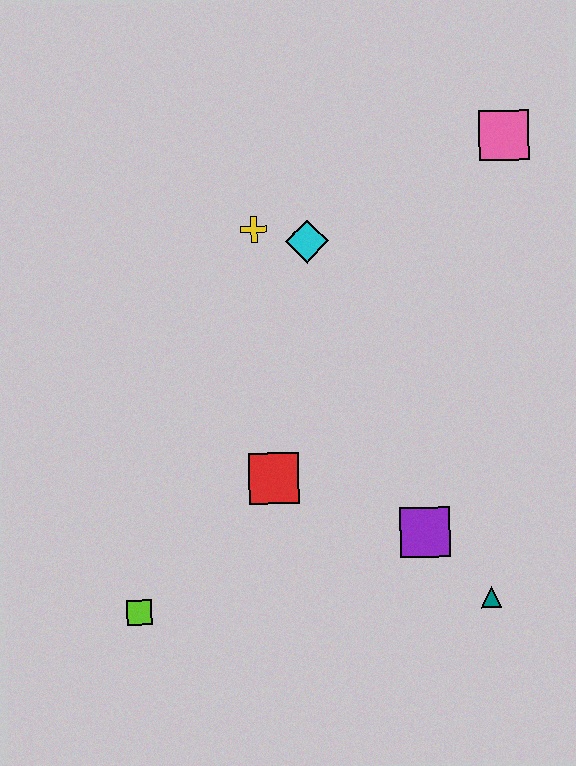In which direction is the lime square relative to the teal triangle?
The lime square is to the left of the teal triangle.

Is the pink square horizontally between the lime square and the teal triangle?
No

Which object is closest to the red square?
The purple square is closest to the red square.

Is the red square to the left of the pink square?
Yes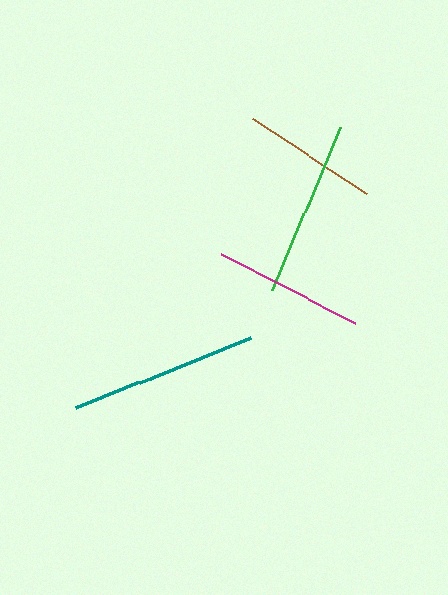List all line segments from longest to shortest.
From longest to shortest: teal, green, magenta, brown.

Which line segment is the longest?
The teal line is the longest at approximately 188 pixels.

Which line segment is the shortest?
The brown line is the shortest at approximately 136 pixels.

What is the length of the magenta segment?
The magenta segment is approximately 151 pixels long.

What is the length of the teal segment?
The teal segment is approximately 188 pixels long.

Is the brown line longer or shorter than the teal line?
The teal line is longer than the brown line.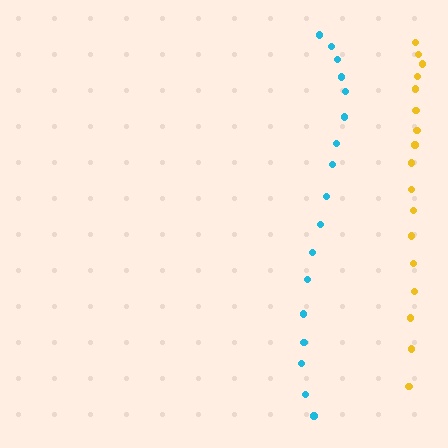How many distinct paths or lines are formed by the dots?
There are 2 distinct paths.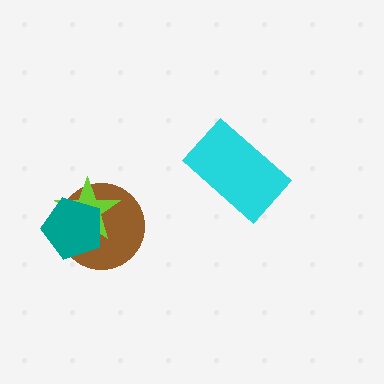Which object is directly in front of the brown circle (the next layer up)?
The lime star is directly in front of the brown circle.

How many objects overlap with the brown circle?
2 objects overlap with the brown circle.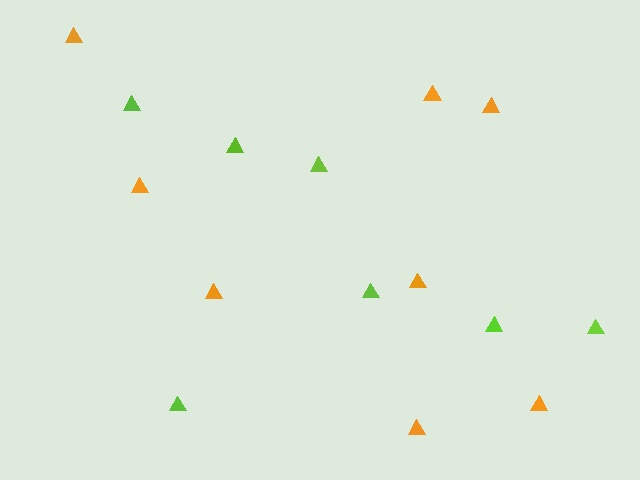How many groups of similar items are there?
There are 2 groups: one group of lime triangles (7) and one group of orange triangles (8).